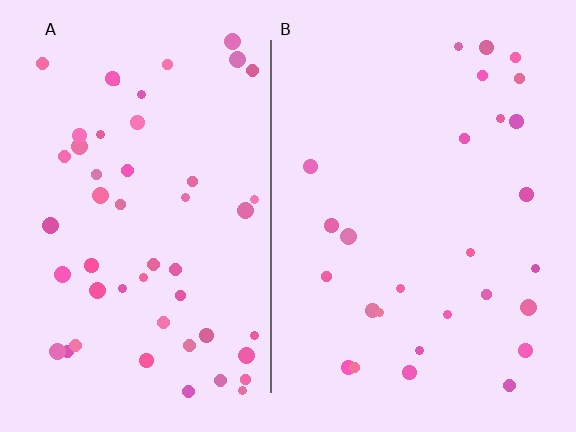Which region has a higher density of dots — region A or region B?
A (the left).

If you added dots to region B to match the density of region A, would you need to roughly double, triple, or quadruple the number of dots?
Approximately double.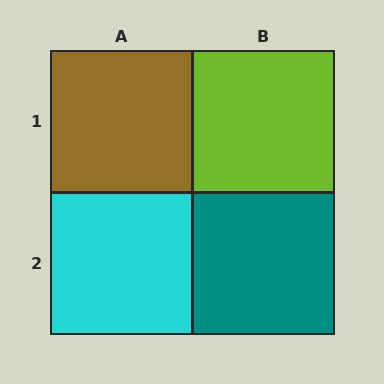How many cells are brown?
1 cell is brown.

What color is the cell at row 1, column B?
Lime.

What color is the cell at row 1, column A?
Brown.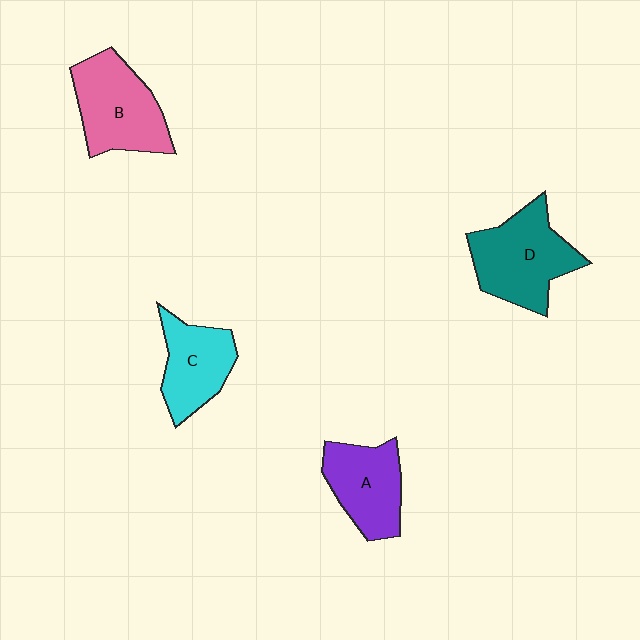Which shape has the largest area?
Shape D (teal).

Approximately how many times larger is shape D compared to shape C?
Approximately 1.4 times.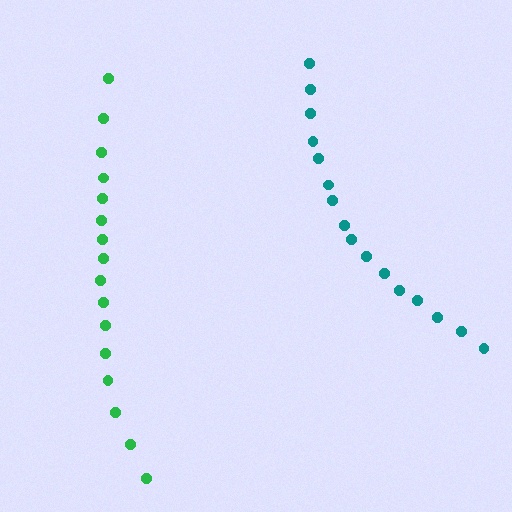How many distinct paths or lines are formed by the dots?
There are 2 distinct paths.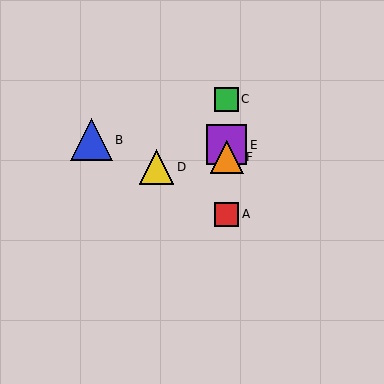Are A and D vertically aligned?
No, A is at x≈227 and D is at x≈156.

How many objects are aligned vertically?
4 objects (A, C, E, F) are aligned vertically.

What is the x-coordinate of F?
Object F is at x≈227.